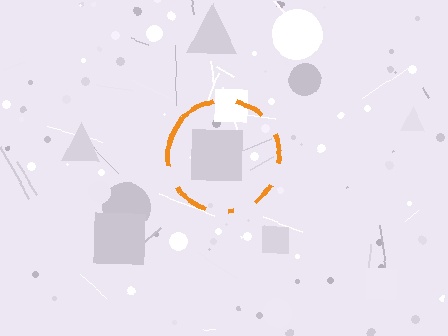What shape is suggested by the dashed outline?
The dashed outline suggests a circle.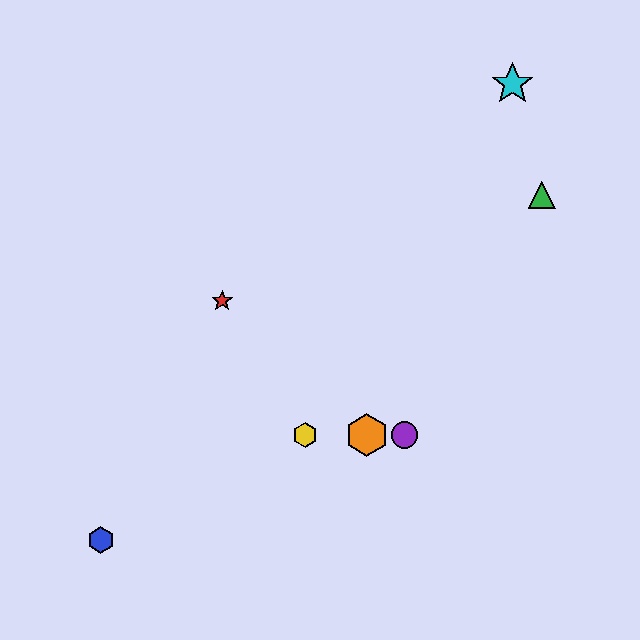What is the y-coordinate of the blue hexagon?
The blue hexagon is at y≈540.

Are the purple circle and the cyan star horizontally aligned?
No, the purple circle is at y≈435 and the cyan star is at y≈84.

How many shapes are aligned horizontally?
3 shapes (the yellow hexagon, the purple circle, the orange hexagon) are aligned horizontally.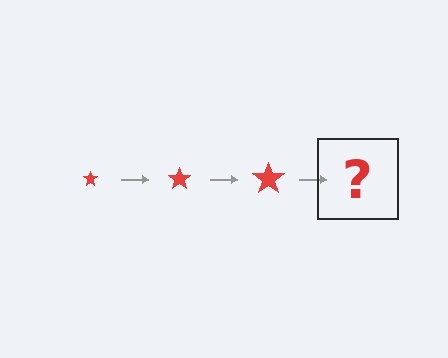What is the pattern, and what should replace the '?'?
The pattern is that the star gets progressively larger each step. The '?' should be a red star, larger than the previous one.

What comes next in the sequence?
The next element should be a red star, larger than the previous one.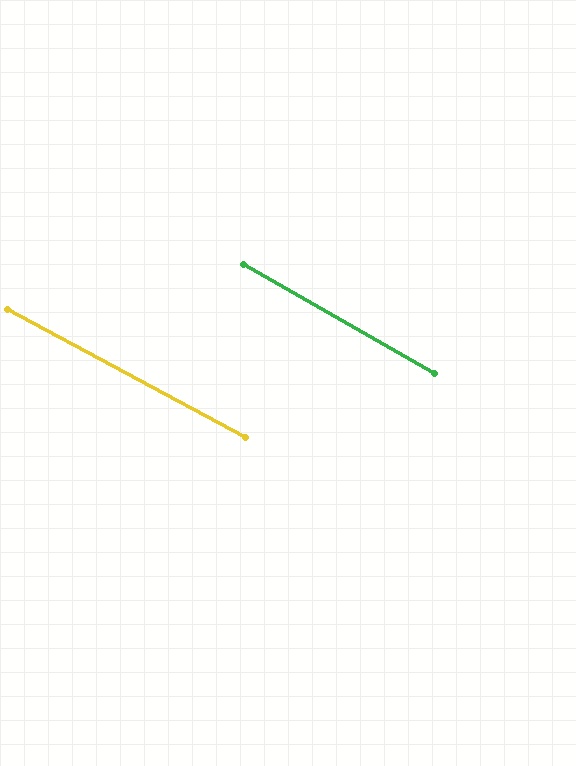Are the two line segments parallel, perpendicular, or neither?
Parallel — their directions differ by only 1.5°.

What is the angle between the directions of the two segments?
Approximately 2 degrees.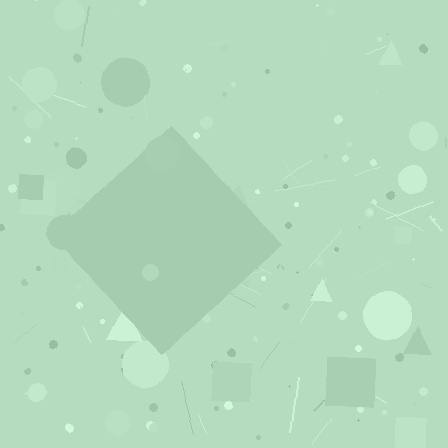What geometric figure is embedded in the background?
A diamond is embedded in the background.